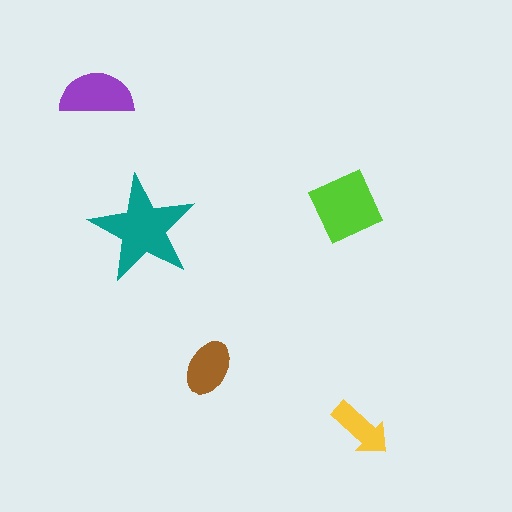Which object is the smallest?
The yellow arrow.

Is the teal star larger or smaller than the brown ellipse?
Larger.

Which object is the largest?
The teal star.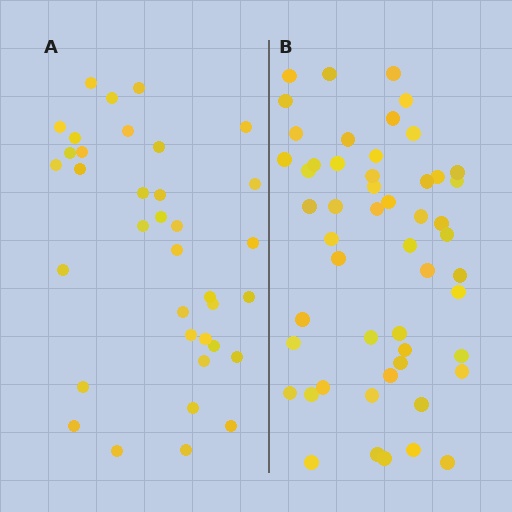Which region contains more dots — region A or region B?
Region B (the right region) has more dots.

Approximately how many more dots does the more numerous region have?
Region B has approximately 15 more dots than region A.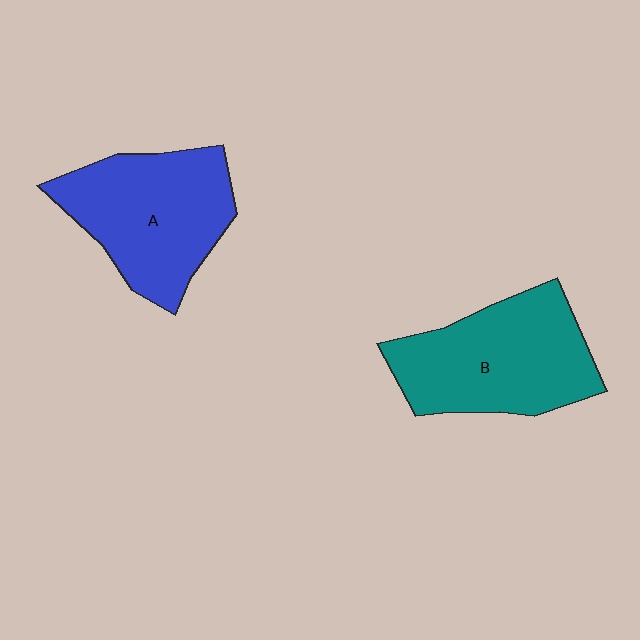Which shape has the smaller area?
Shape A (blue).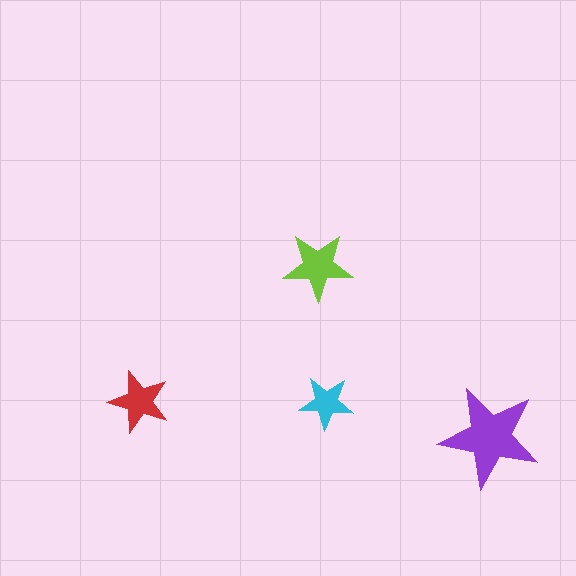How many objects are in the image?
There are 4 objects in the image.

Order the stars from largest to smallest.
the purple one, the lime one, the red one, the cyan one.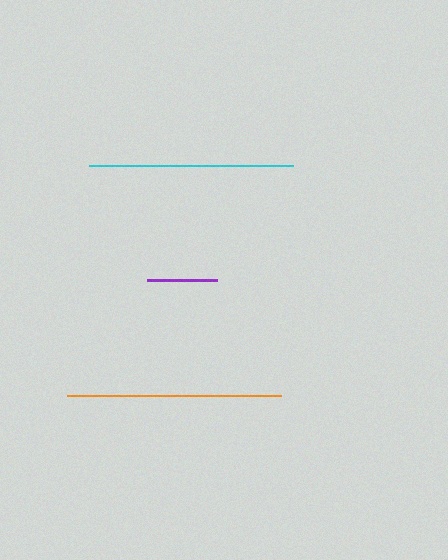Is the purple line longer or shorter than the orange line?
The orange line is longer than the purple line.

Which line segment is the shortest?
The purple line is the shortest at approximately 70 pixels.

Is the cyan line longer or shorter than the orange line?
The orange line is longer than the cyan line.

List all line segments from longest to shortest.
From longest to shortest: orange, cyan, purple.